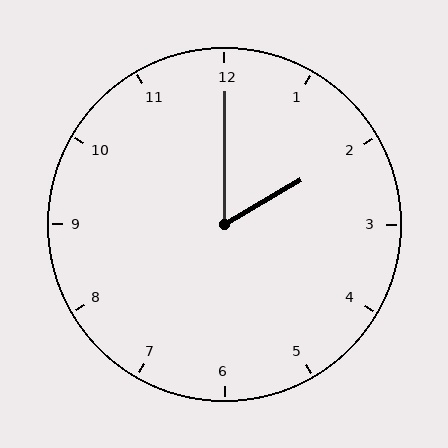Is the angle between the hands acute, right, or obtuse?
It is acute.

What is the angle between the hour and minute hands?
Approximately 60 degrees.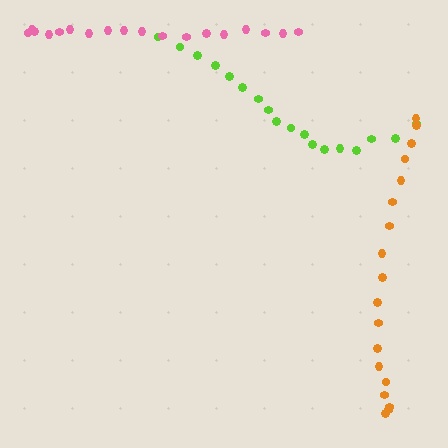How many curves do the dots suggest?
There are 3 distinct paths.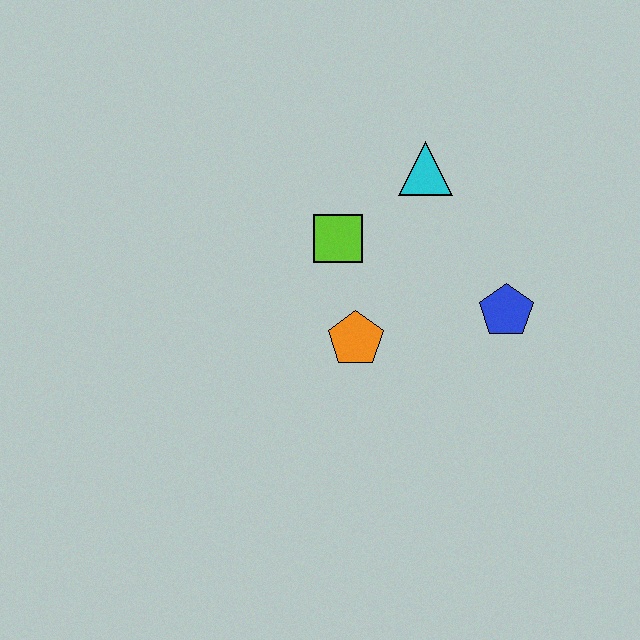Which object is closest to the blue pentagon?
The orange pentagon is closest to the blue pentagon.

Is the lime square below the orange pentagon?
No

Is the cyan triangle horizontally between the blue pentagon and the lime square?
Yes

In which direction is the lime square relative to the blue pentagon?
The lime square is to the left of the blue pentagon.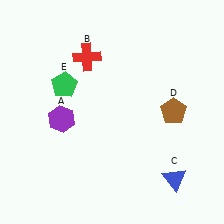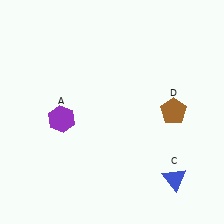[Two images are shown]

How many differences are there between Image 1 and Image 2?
There are 2 differences between the two images.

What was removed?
The red cross (B), the green pentagon (E) were removed in Image 2.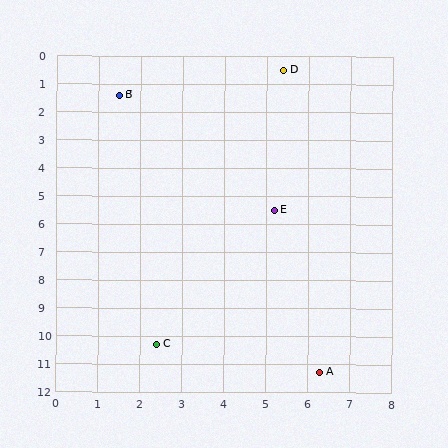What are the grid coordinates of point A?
Point A is at approximately (6.3, 11.3).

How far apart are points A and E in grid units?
Points A and E are about 5.9 grid units apart.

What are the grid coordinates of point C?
Point C is at approximately (2.4, 10.3).